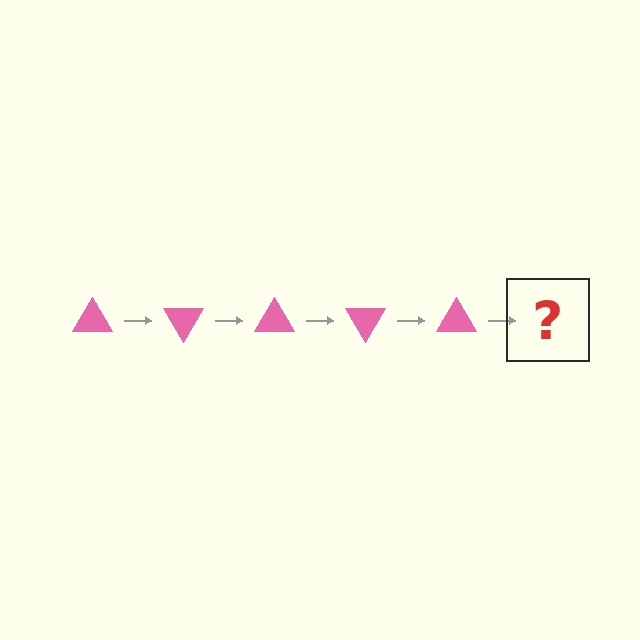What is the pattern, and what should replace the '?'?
The pattern is that the triangle rotates 60 degrees each step. The '?' should be a pink triangle rotated 300 degrees.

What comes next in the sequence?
The next element should be a pink triangle rotated 300 degrees.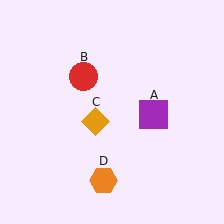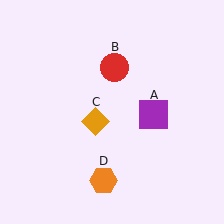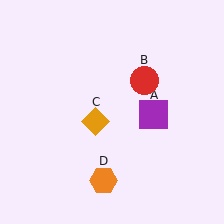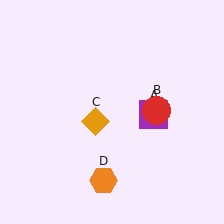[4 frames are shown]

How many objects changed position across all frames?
1 object changed position: red circle (object B).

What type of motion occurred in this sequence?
The red circle (object B) rotated clockwise around the center of the scene.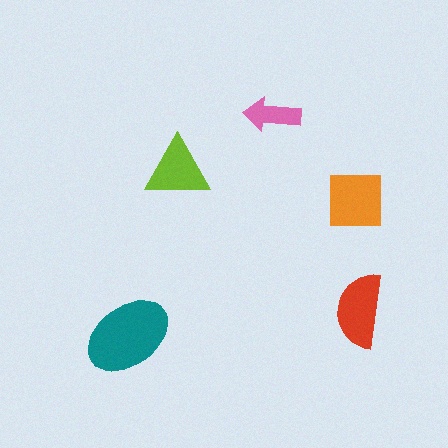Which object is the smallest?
The pink arrow.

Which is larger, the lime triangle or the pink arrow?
The lime triangle.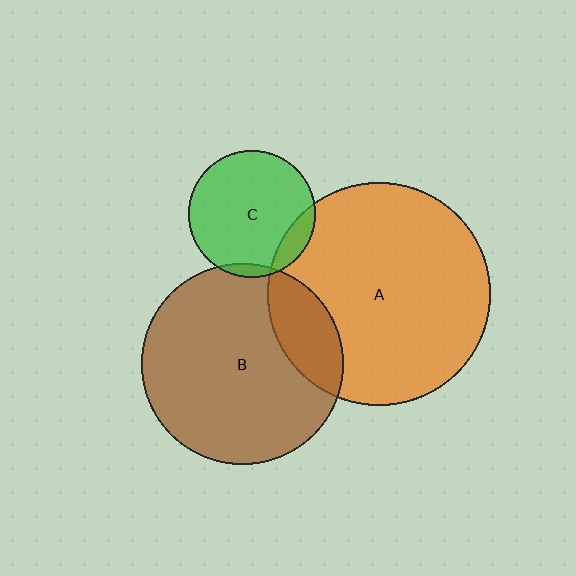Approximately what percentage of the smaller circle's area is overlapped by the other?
Approximately 5%.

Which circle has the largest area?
Circle A (orange).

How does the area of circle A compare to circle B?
Approximately 1.2 times.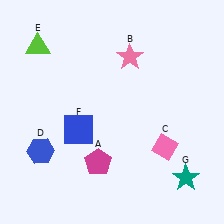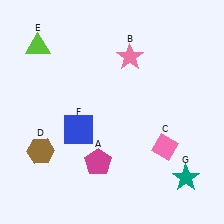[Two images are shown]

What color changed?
The hexagon (D) changed from blue in Image 1 to brown in Image 2.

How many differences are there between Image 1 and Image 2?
There is 1 difference between the two images.